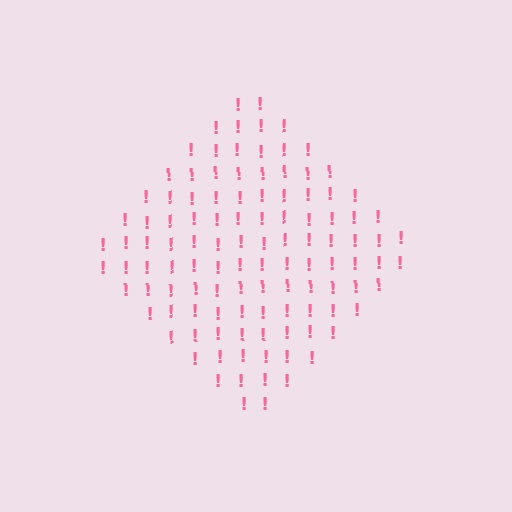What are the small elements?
The small elements are exclamation marks.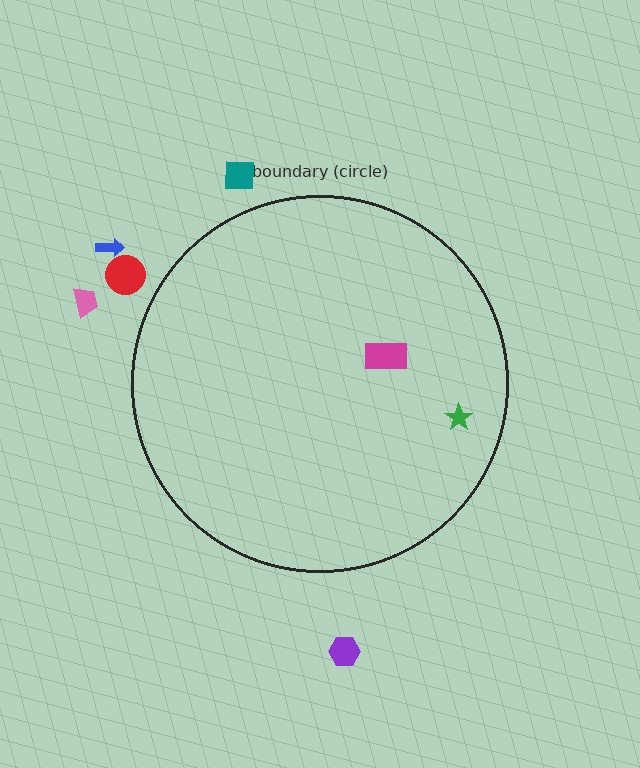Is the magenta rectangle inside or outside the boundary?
Inside.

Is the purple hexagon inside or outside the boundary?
Outside.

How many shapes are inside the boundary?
2 inside, 5 outside.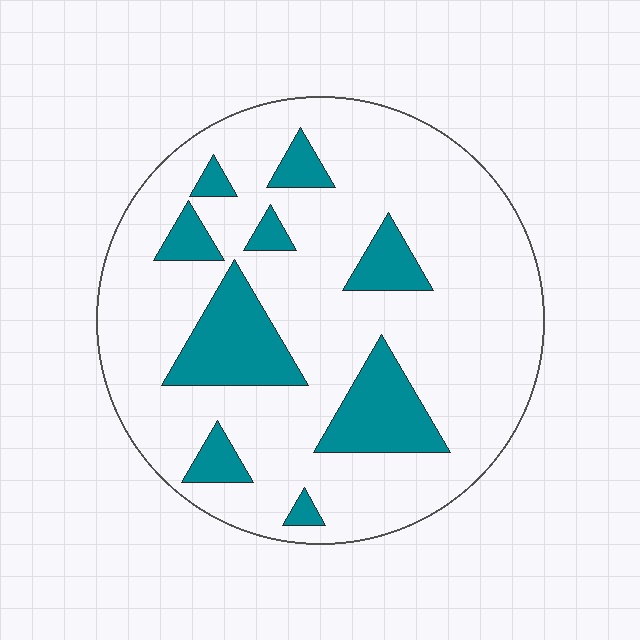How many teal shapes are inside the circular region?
9.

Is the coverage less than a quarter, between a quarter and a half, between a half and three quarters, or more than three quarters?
Less than a quarter.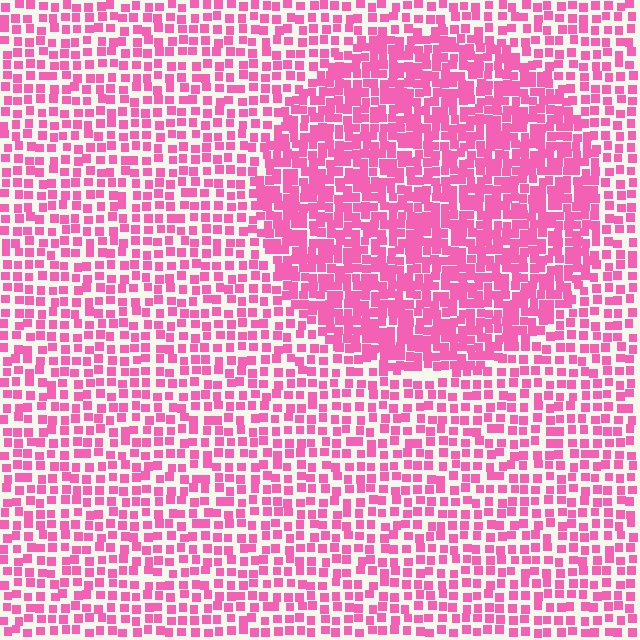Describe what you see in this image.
The image contains small pink elements arranged at two different densities. A circle-shaped region is visible where the elements are more densely packed than the surrounding area.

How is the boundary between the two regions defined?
The boundary is defined by a change in element density (approximately 1.8x ratio). All elements are the same color, size, and shape.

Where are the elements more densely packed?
The elements are more densely packed inside the circle boundary.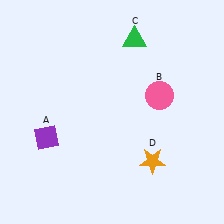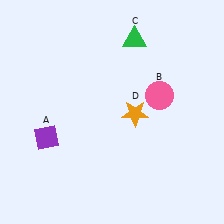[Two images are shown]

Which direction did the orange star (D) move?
The orange star (D) moved up.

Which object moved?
The orange star (D) moved up.